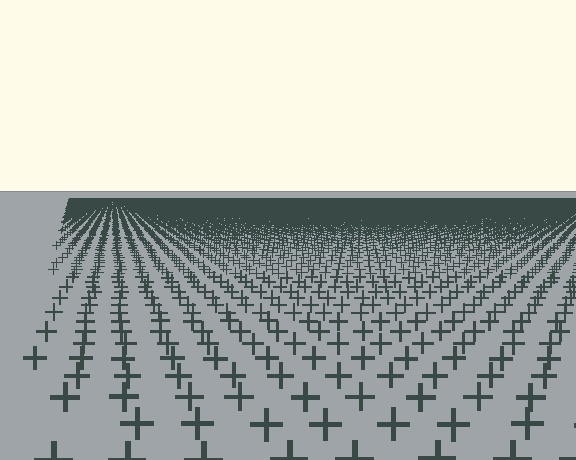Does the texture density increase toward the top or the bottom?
Density increases toward the top.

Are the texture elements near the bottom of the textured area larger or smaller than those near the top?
Larger. Near the bottom, elements are closer to the viewer and appear at a bigger on-screen size.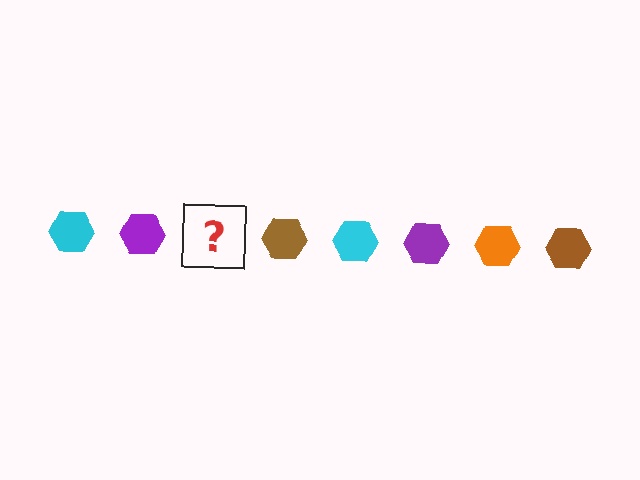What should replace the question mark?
The question mark should be replaced with an orange hexagon.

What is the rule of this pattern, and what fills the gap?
The rule is that the pattern cycles through cyan, purple, orange, brown hexagons. The gap should be filled with an orange hexagon.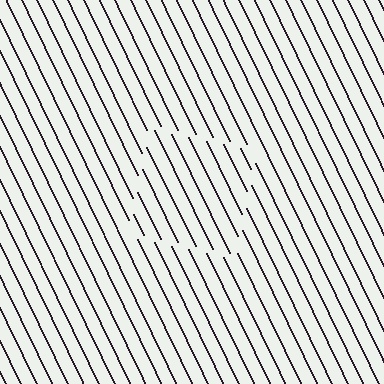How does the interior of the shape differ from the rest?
The interior of the shape contains the same grating, shifted by half a period — the contour is defined by the phase discontinuity where line-ends from the inner and outer gratings abut.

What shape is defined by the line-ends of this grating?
An illusory square. The interior of the shape contains the same grating, shifted by half a period — the contour is defined by the phase discontinuity where line-ends from the inner and outer gratings abut.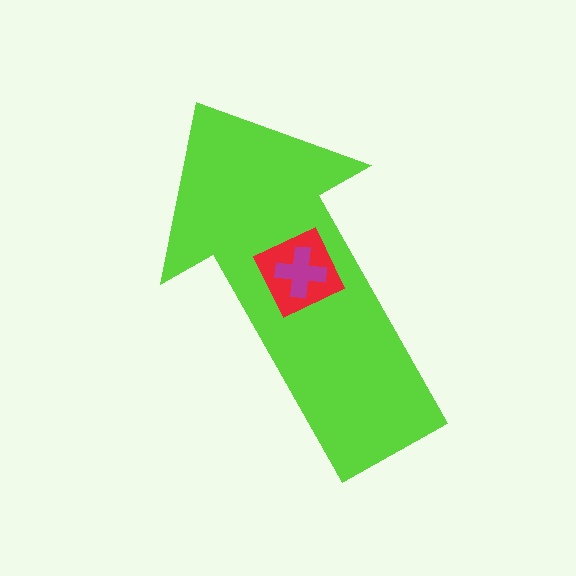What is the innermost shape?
The magenta cross.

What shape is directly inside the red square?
The magenta cross.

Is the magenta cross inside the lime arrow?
Yes.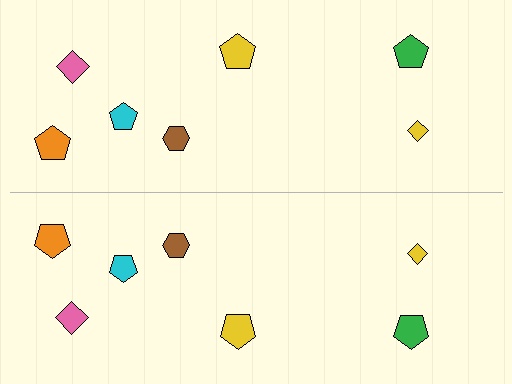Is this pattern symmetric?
Yes, this pattern has bilateral (reflection) symmetry.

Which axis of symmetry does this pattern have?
The pattern has a horizontal axis of symmetry running through the center of the image.